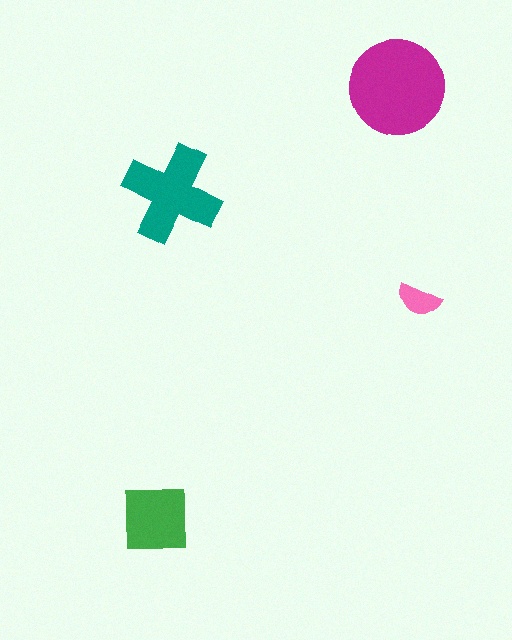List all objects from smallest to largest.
The pink semicircle, the green square, the teal cross, the magenta circle.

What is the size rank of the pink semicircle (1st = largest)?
4th.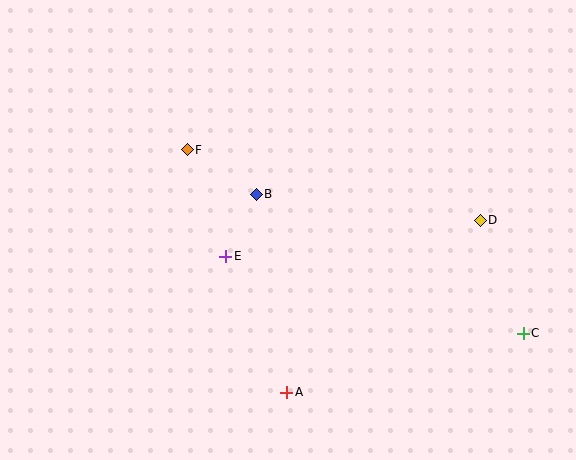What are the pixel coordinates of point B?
Point B is at (256, 194).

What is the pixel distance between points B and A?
The distance between B and A is 200 pixels.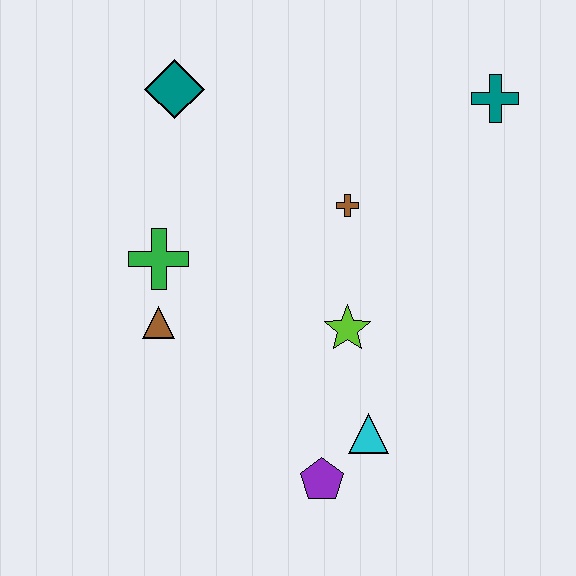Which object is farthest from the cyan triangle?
The teal diamond is farthest from the cyan triangle.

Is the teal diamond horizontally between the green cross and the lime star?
Yes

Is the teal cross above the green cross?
Yes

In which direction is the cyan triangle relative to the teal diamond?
The cyan triangle is below the teal diamond.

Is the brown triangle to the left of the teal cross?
Yes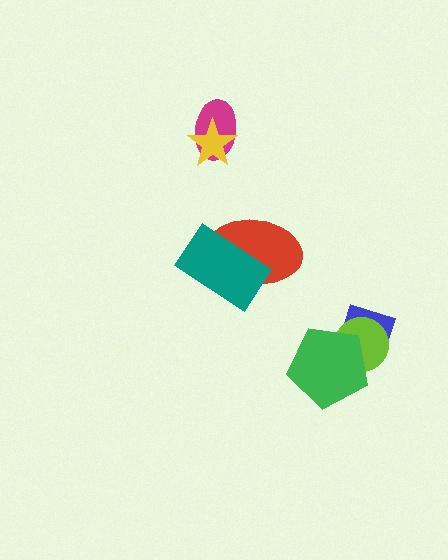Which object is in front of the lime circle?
The green pentagon is in front of the lime circle.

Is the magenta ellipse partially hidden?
Yes, it is partially covered by another shape.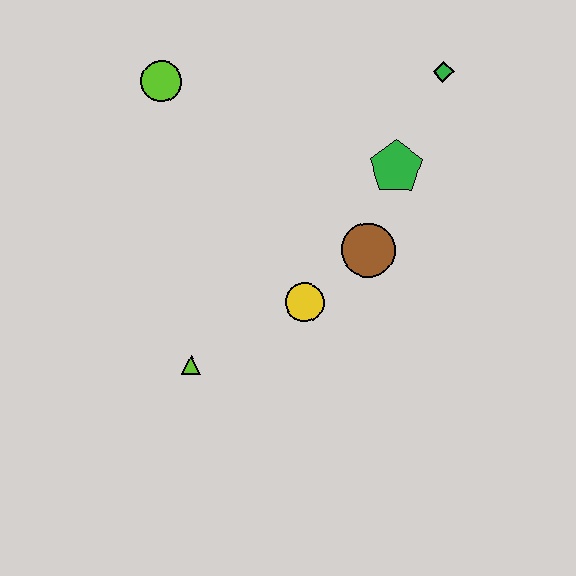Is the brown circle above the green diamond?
No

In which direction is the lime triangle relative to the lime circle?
The lime triangle is below the lime circle.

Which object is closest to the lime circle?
The green pentagon is closest to the lime circle.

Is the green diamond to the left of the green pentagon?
No